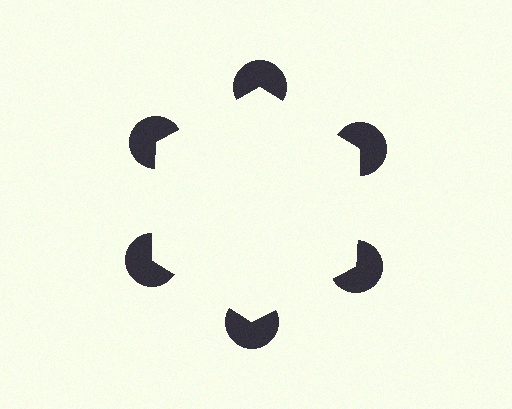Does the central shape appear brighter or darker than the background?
It typically appears slightly brighter than the background, even though no actual brightness change is drawn.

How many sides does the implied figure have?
6 sides.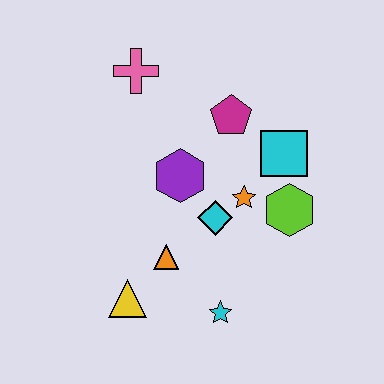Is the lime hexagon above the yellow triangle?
Yes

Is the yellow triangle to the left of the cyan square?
Yes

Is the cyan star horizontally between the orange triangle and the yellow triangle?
No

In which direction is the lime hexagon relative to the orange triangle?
The lime hexagon is to the right of the orange triangle.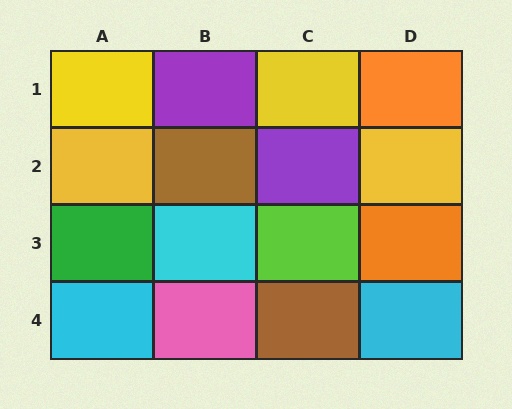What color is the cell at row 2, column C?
Purple.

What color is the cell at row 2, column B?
Brown.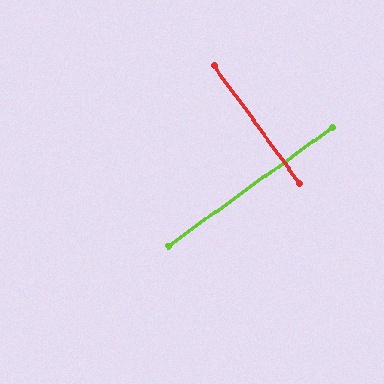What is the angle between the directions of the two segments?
Approximately 90 degrees.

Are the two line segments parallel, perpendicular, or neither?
Perpendicular — they meet at approximately 90°.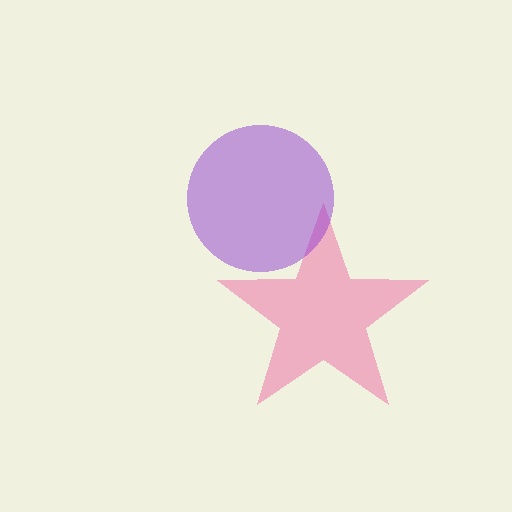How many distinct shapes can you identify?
There are 2 distinct shapes: a pink star, a purple circle.